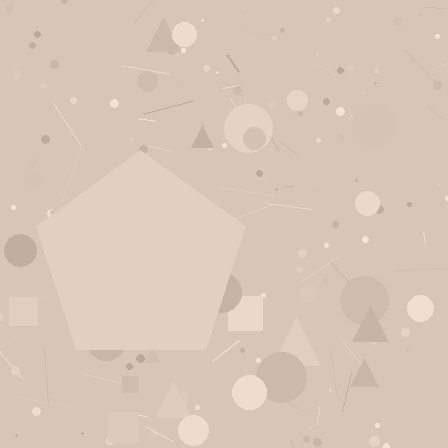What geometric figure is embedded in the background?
A pentagon is embedded in the background.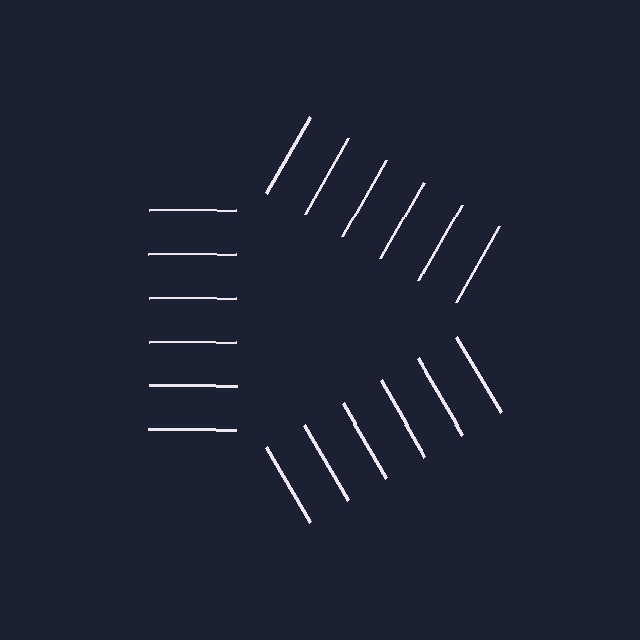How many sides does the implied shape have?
3 sides — the line-ends trace a triangle.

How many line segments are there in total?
18 — 6 along each of the 3 edges.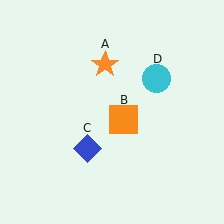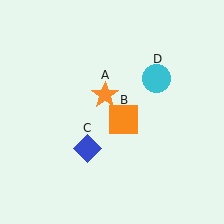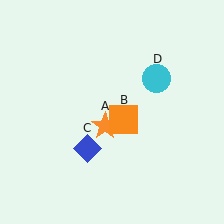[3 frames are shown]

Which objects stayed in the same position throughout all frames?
Orange square (object B) and blue diamond (object C) and cyan circle (object D) remained stationary.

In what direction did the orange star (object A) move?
The orange star (object A) moved down.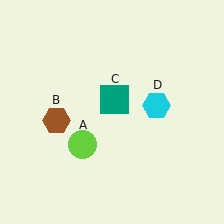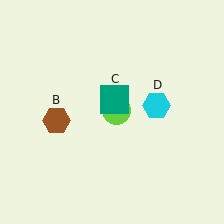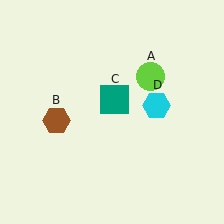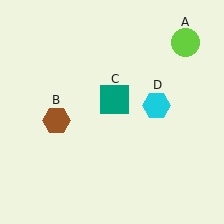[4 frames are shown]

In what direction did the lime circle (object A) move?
The lime circle (object A) moved up and to the right.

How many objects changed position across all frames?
1 object changed position: lime circle (object A).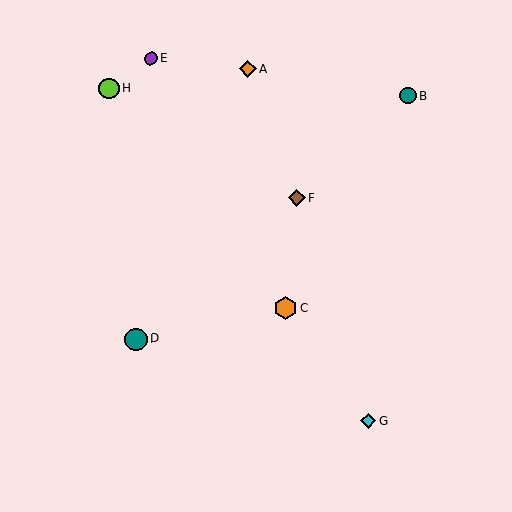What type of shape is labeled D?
Shape D is a teal circle.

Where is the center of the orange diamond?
The center of the orange diamond is at (248, 69).